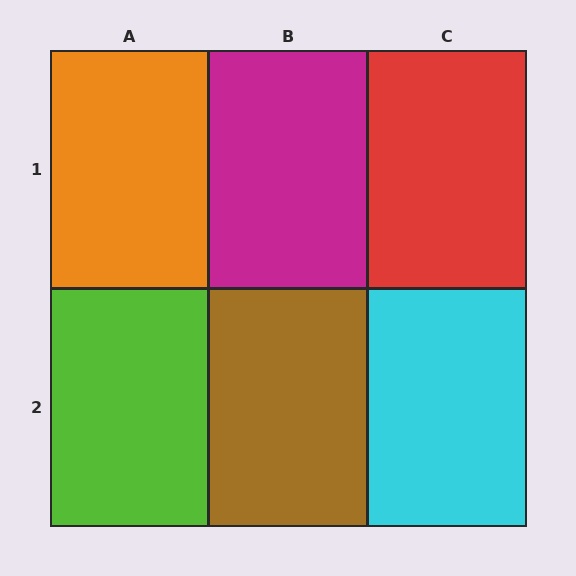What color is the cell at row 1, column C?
Red.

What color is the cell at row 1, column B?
Magenta.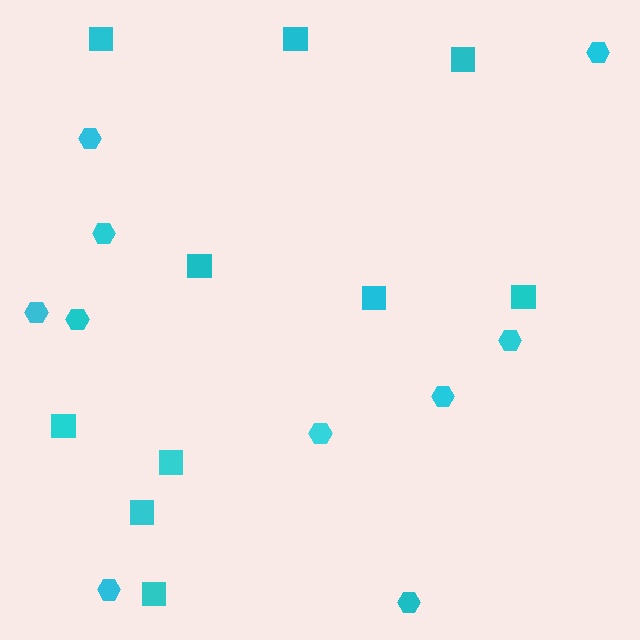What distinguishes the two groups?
There are 2 groups: one group of squares (10) and one group of hexagons (10).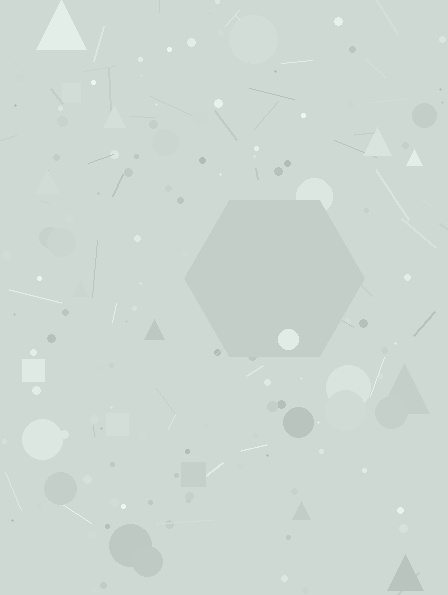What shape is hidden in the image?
A hexagon is hidden in the image.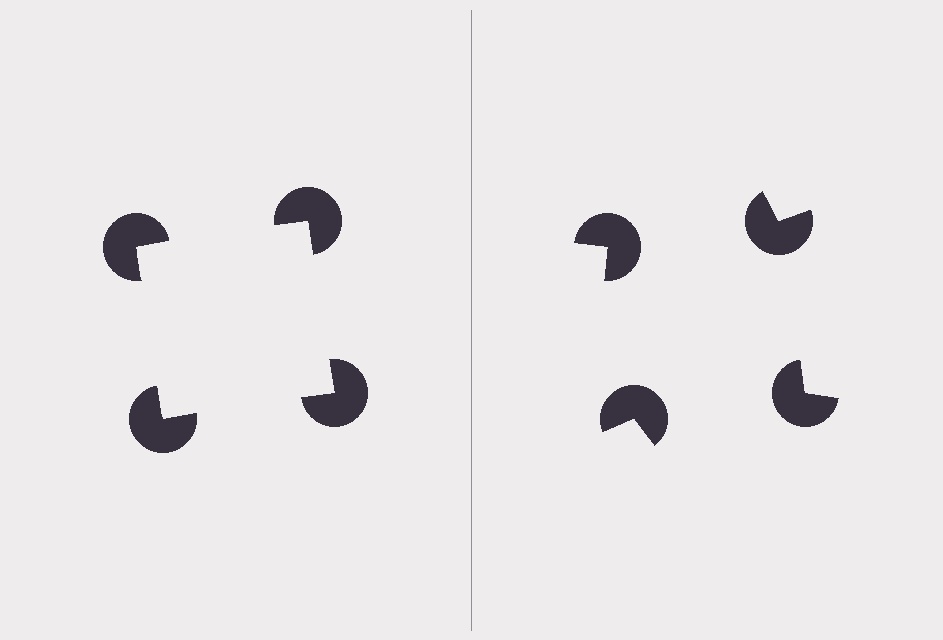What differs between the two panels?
The pac-man discs are positioned identically on both sides; only the wedge orientations differ. On the left they align to a square; on the right they are misaligned.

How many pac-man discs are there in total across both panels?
8 — 4 on each side.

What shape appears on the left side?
An illusory square.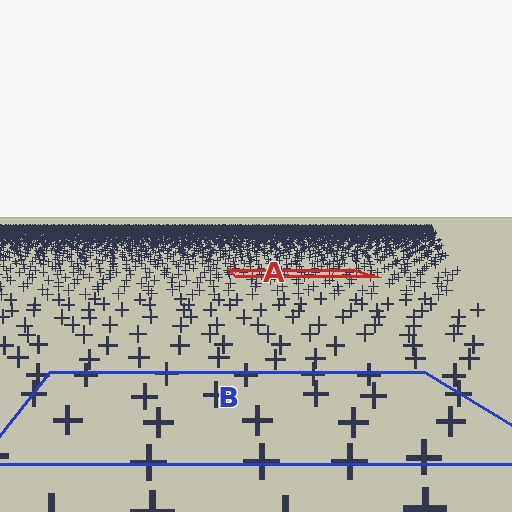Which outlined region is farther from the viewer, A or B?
Region A is farther from the viewer — the texture elements inside it appear smaller and more densely packed.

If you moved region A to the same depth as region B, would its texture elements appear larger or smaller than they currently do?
They would appear larger. At a closer depth, the same texture elements are projected at a bigger on-screen size.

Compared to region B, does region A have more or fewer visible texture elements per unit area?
Region A has more texture elements per unit area — they are packed more densely because it is farther away.